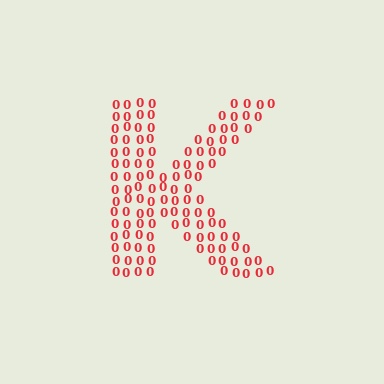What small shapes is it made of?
It is made of small digit 0's.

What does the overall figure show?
The overall figure shows the letter K.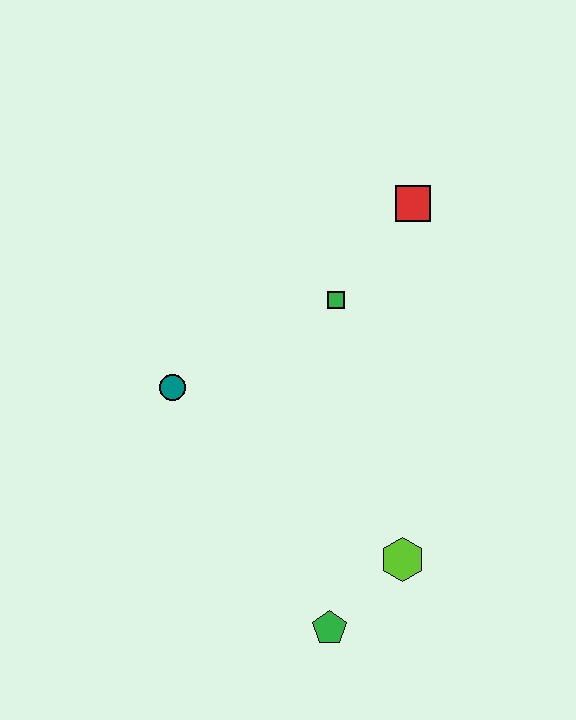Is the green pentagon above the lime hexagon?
No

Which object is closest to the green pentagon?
The lime hexagon is closest to the green pentagon.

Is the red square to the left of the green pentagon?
No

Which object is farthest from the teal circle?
The red square is farthest from the teal circle.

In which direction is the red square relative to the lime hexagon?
The red square is above the lime hexagon.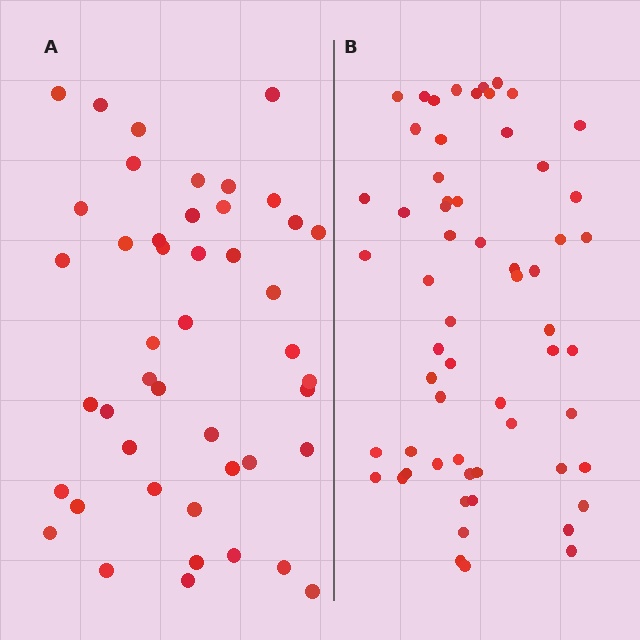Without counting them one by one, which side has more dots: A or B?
Region B (the right region) has more dots.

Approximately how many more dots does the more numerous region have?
Region B has approximately 15 more dots than region A.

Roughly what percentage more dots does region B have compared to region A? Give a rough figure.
About 35% more.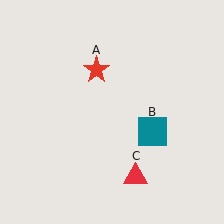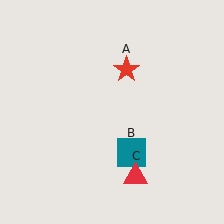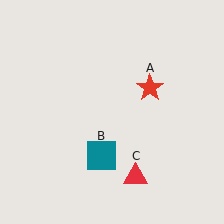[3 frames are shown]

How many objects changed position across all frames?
2 objects changed position: red star (object A), teal square (object B).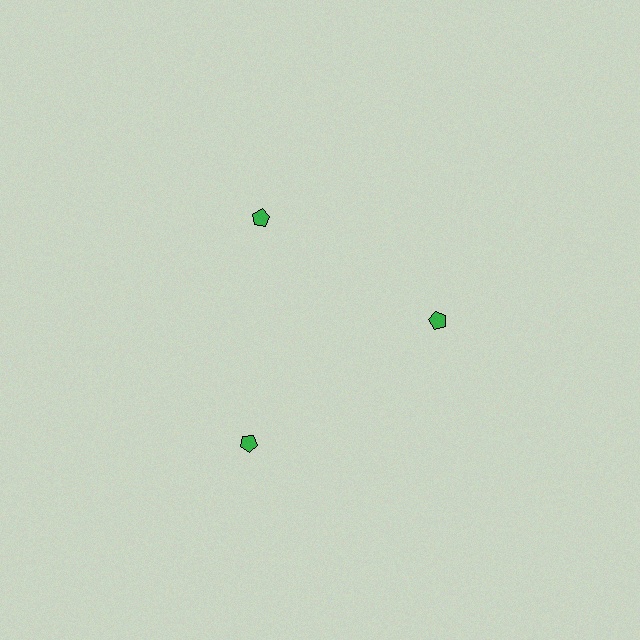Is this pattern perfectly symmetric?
No. The 3 green pentagons are arranged in a ring, but one element near the 7 o'clock position is pushed outward from the center, breaking the 3-fold rotational symmetry.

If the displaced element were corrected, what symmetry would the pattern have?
It would have 3-fold rotational symmetry — the pattern would map onto itself every 120 degrees.